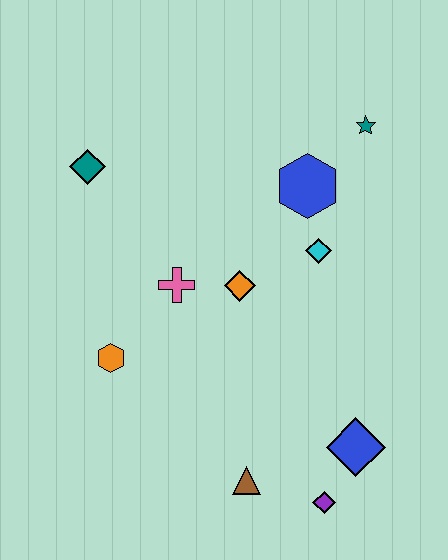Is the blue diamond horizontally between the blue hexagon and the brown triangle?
No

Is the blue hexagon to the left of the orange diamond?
No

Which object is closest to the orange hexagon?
The pink cross is closest to the orange hexagon.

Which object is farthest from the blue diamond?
The teal diamond is farthest from the blue diamond.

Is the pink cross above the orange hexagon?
Yes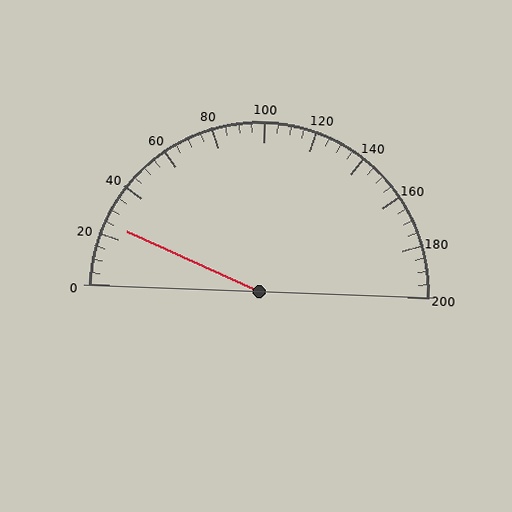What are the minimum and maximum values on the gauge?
The gauge ranges from 0 to 200.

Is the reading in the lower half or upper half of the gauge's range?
The reading is in the lower half of the range (0 to 200).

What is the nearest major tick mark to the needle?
The nearest major tick mark is 20.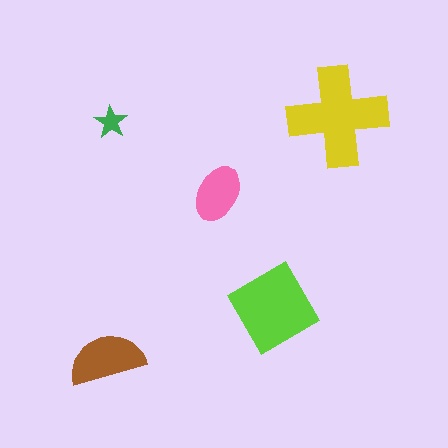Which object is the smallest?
The green star.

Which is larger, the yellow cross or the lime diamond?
The yellow cross.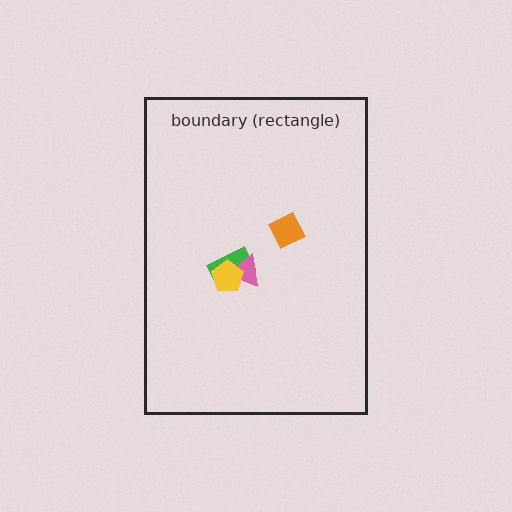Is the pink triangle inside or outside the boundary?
Inside.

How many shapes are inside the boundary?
4 inside, 0 outside.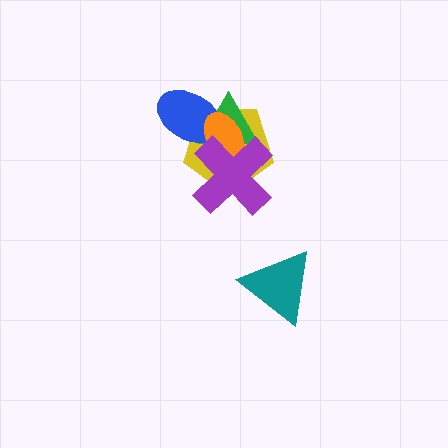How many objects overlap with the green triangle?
4 objects overlap with the green triangle.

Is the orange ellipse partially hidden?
Yes, it is partially covered by another shape.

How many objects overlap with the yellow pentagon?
4 objects overlap with the yellow pentagon.